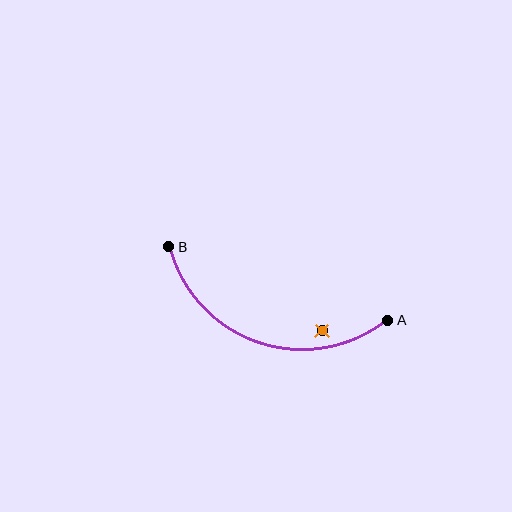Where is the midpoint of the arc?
The arc midpoint is the point on the curve farthest from the straight line joining A and B. It sits below that line.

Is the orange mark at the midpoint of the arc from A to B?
No — the orange mark does not lie on the arc at all. It sits slightly inside the curve.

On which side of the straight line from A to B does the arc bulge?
The arc bulges below the straight line connecting A and B.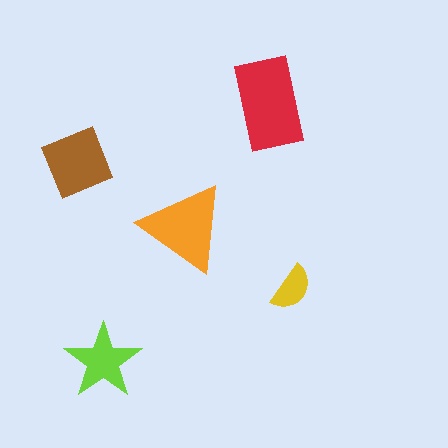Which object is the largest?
The red rectangle.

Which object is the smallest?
The yellow semicircle.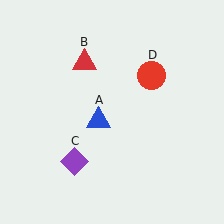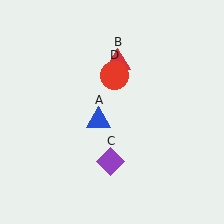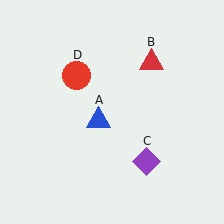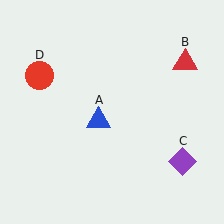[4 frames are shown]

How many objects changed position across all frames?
3 objects changed position: red triangle (object B), purple diamond (object C), red circle (object D).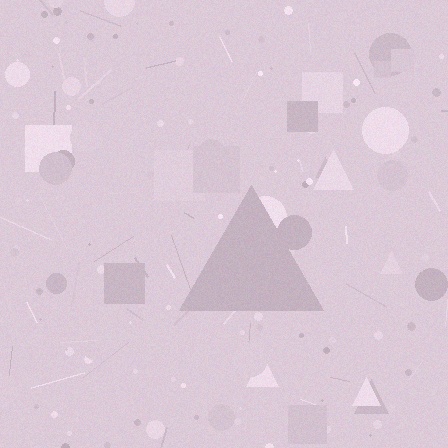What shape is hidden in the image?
A triangle is hidden in the image.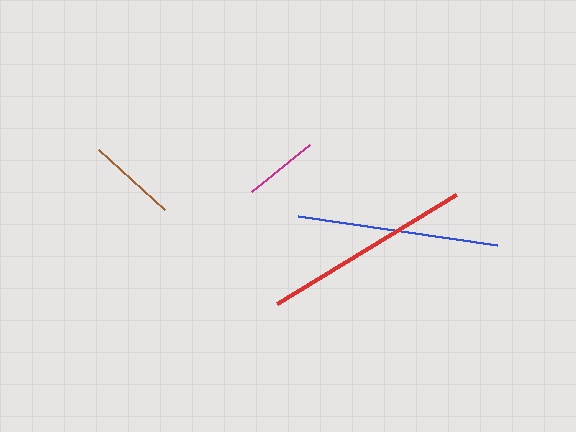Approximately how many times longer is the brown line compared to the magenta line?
The brown line is approximately 1.2 times the length of the magenta line.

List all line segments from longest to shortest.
From longest to shortest: red, blue, brown, magenta.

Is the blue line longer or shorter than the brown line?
The blue line is longer than the brown line.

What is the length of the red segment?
The red segment is approximately 210 pixels long.